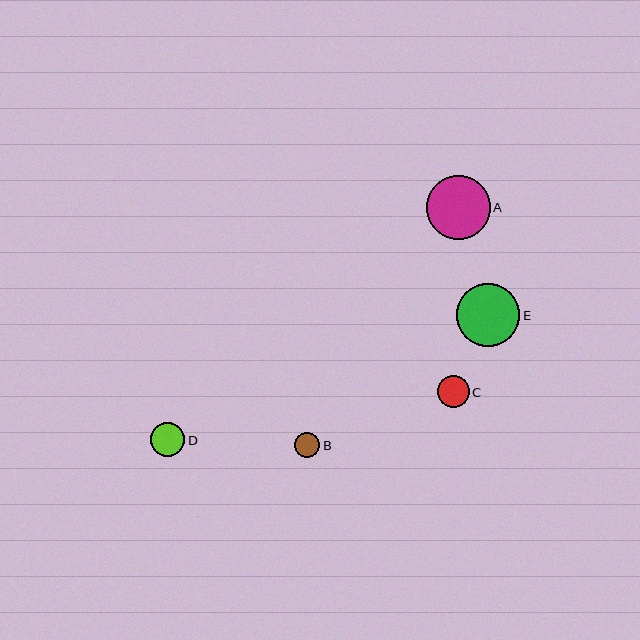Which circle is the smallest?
Circle B is the smallest with a size of approximately 25 pixels.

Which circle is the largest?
Circle A is the largest with a size of approximately 63 pixels.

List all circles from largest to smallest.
From largest to smallest: A, E, D, C, B.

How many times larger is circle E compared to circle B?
Circle E is approximately 2.5 times the size of circle B.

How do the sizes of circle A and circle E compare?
Circle A and circle E are approximately the same size.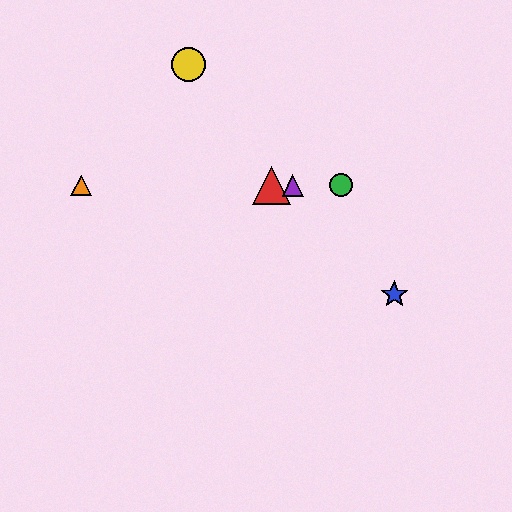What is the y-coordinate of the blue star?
The blue star is at y≈294.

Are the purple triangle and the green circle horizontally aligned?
Yes, both are at y≈185.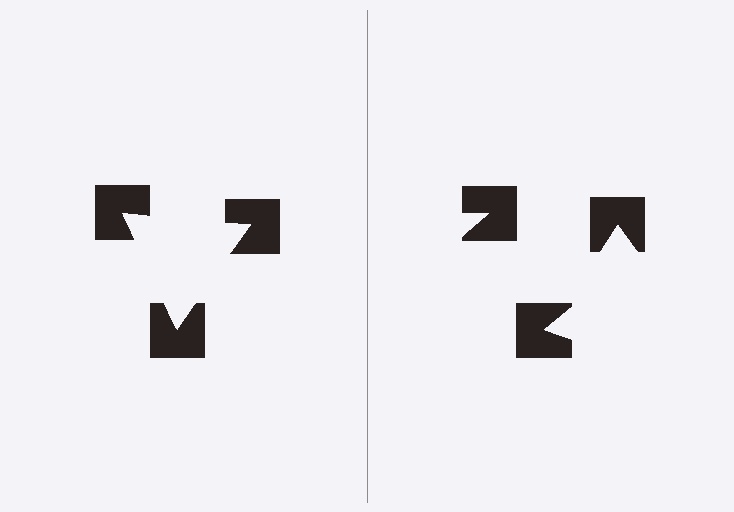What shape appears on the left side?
An illusory triangle.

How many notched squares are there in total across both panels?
6 — 3 on each side.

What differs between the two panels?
The notched squares are positioned identically on both sides; only the wedge orientations differ. On the left they align to a triangle; on the right they are misaligned.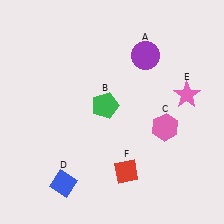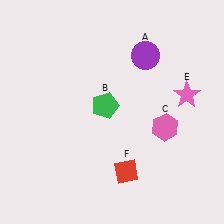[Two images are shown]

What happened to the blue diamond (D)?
The blue diamond (D) was removed in Image 2. It was in the bottom-left area of Image 1.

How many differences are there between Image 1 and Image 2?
There is 1 difference between the two images.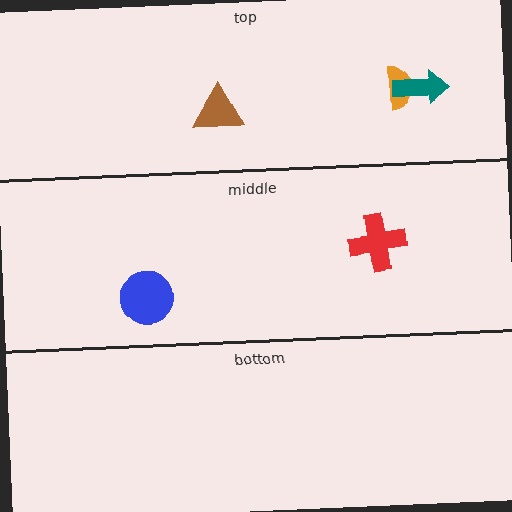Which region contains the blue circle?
The middle region.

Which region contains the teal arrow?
The top region.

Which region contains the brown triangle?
The top region.